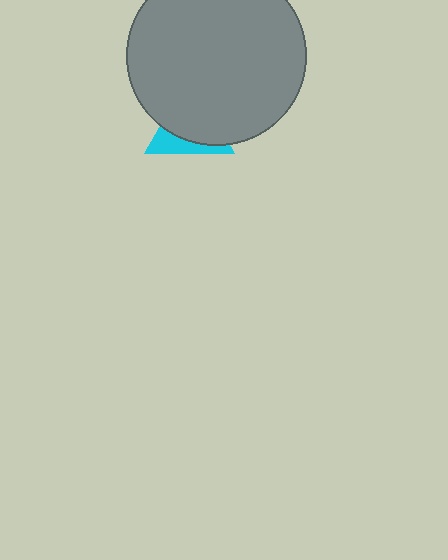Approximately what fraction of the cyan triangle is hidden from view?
Roughly 69% of the cyan triangle is hidden behind the gray circle.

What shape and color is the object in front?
The object in front is a gray circle.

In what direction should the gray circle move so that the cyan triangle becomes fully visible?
The gray circle should move up. That is the shortest direction to clear the overlap and leave the cyan triangle fully visible.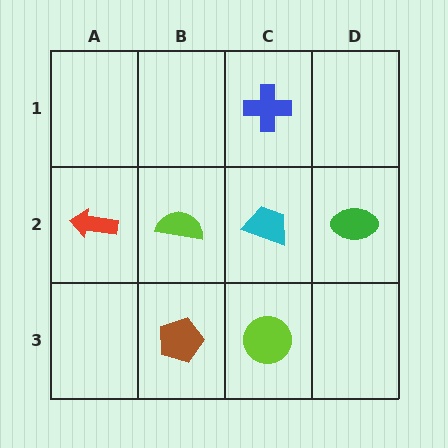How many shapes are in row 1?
1 shape.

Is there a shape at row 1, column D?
No, that cell is empty.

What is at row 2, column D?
A green ellipse.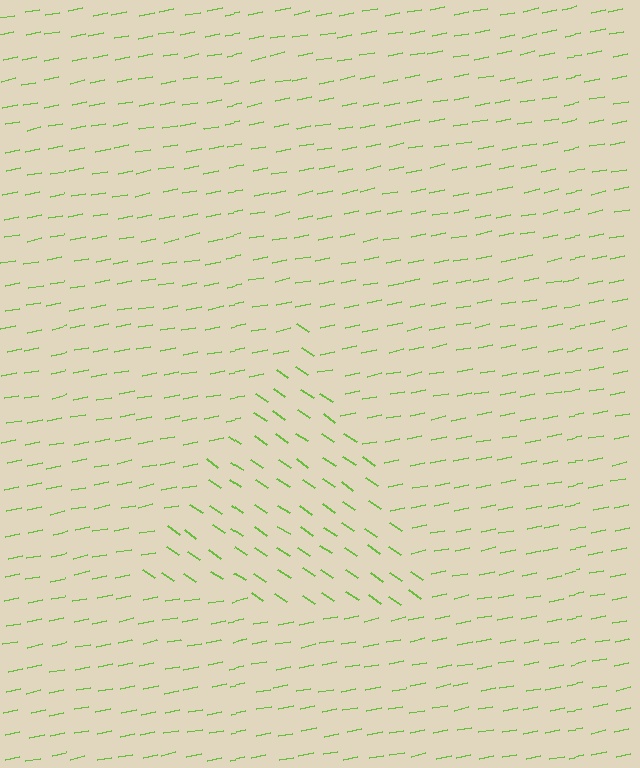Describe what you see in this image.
The image is filled with small lime line segments. A triangle region in the image has lines oriented differently from the surrounding lines, creating a visible texture boundary.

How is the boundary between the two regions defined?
The boundary is defined purely by a change in line orientation (approximately 45 degrees difference). All lines are the same color and thickness.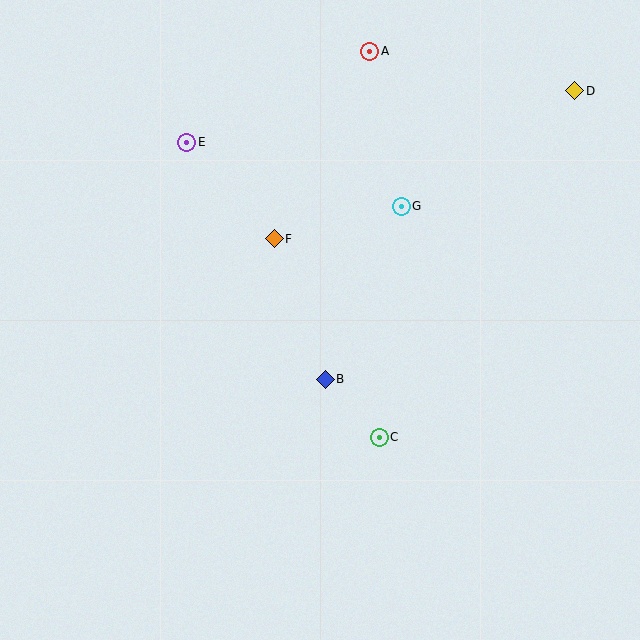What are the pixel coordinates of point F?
Point F is at (274, 239).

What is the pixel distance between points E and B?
The distance between E and B is 275 pixels.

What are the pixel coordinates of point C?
Point C is at (379, 437).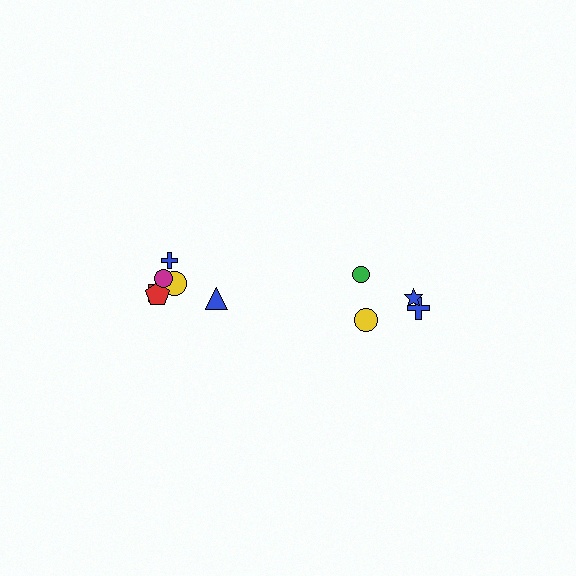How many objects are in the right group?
There are 4 objects.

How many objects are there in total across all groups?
There are 10 objects.